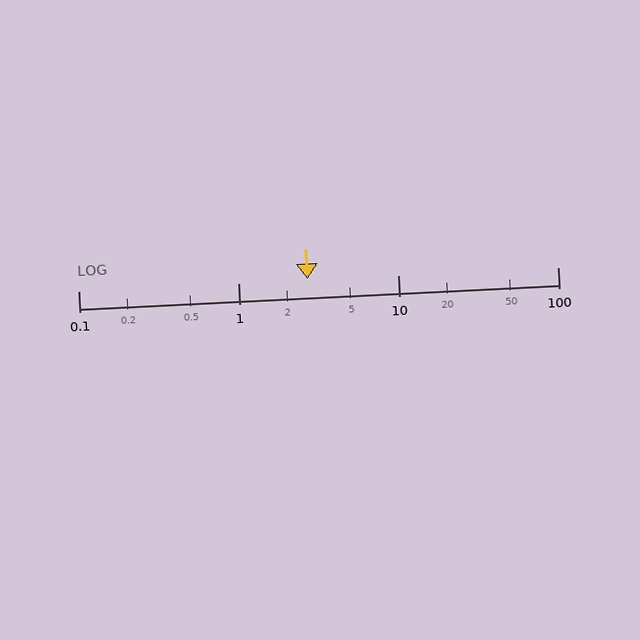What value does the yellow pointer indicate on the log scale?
The pointer indicates approximately 2.7.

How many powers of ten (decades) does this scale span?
The scale spans 3 decades, from 0.1 to 100.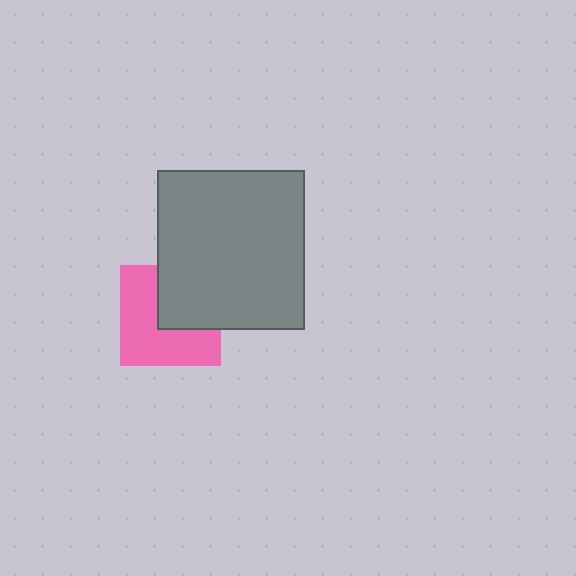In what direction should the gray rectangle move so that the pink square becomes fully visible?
The gray rectangle should move toward the upper-right. That is the shortest direction to clear the overlap and leave the pink square fully visible.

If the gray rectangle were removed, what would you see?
You would see the complete pink square.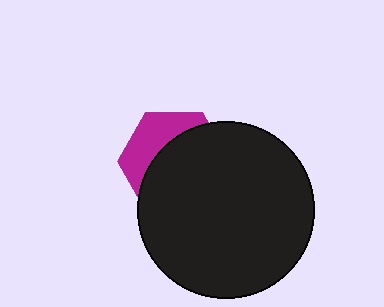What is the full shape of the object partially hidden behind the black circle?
The partially hidden object is a magenta hexagon.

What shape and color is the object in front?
The object in front is a black circle.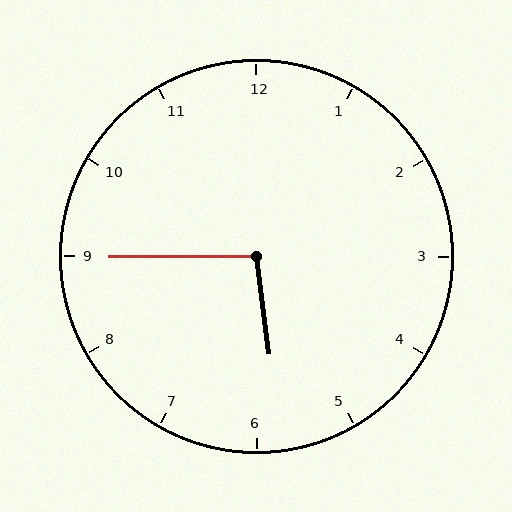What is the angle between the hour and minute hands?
Approximately 98 degrees.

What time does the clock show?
5:45.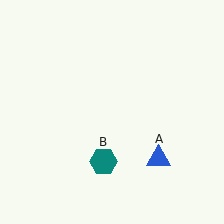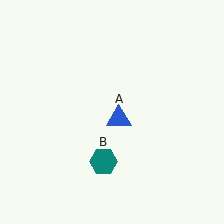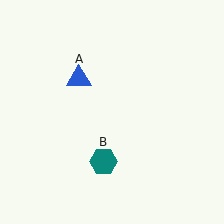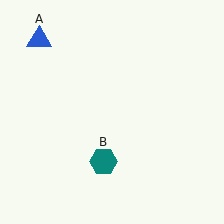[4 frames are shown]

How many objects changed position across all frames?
1 object changed position: blue triangle (object A).